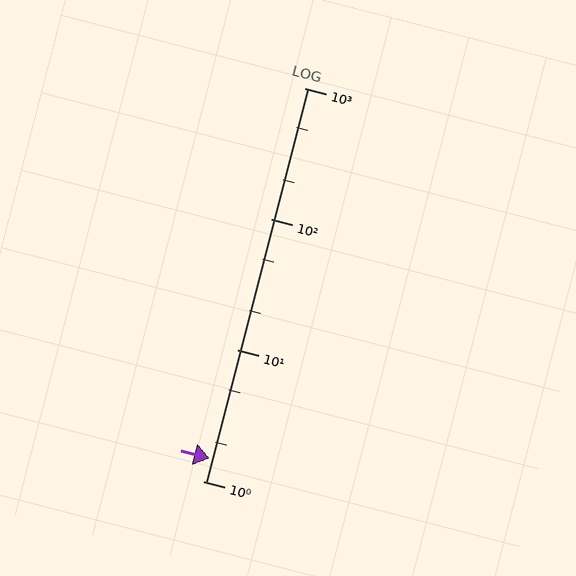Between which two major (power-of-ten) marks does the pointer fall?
The pointer is between 1 and 10.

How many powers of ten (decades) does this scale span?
The scale spans 3 decades, from 1 to 1000.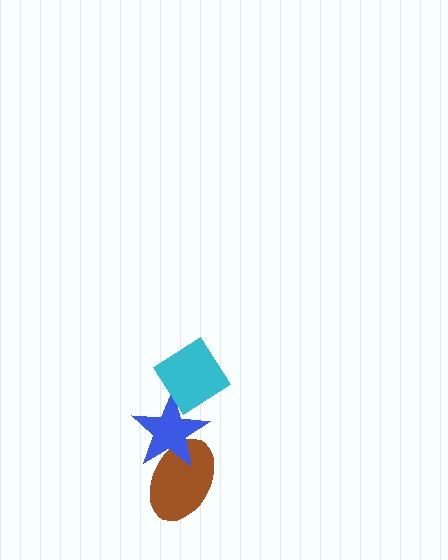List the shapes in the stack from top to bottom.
From top to bottom: the cyan diamond, the blue star, the brown ellipse.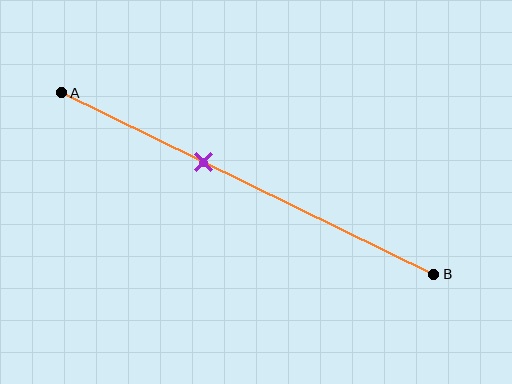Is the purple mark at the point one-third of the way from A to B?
No, the mark is at about 40% from A, not at the 33% one-third point.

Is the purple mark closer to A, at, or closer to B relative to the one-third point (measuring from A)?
The purple mark is closer to point B than the one-third point of segment AB.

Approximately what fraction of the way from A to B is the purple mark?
The purple mark is approximately 40% of the way from A to B.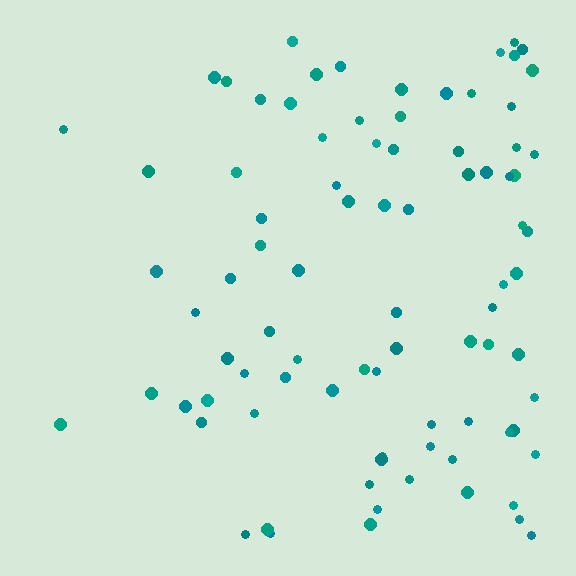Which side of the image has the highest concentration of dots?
The right.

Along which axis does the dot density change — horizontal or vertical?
Horizontal.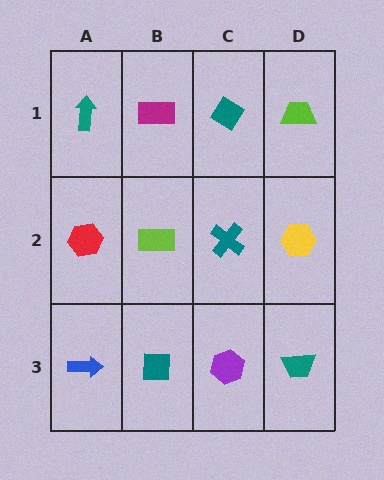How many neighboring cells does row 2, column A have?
3.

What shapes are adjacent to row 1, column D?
A yellow hexagon (row 2, column D), a teal diamond (row 1, column C).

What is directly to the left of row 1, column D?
A teal diamond.